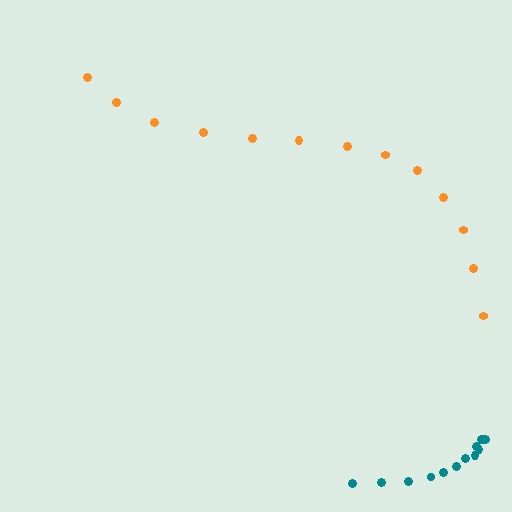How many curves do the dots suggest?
There are 2 distinct paths.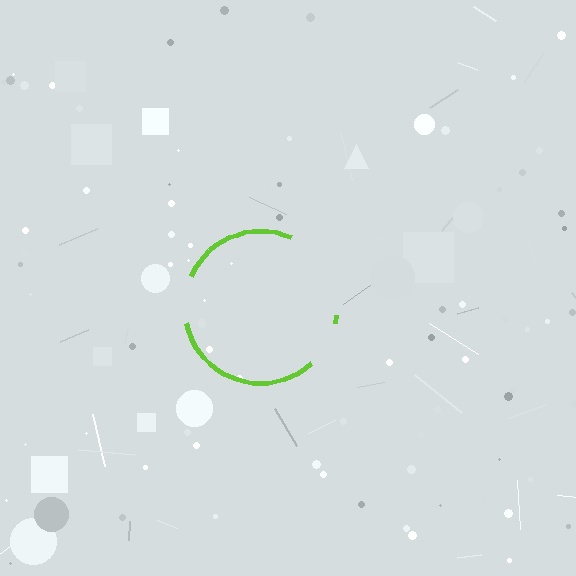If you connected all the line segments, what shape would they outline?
They would outline a circle.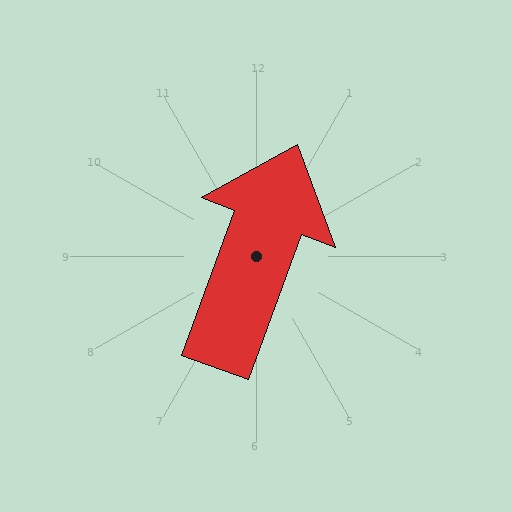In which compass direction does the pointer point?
North.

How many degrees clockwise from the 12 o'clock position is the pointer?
Approximately 20 degrees.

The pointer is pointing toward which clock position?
Roughly 1 o'clock.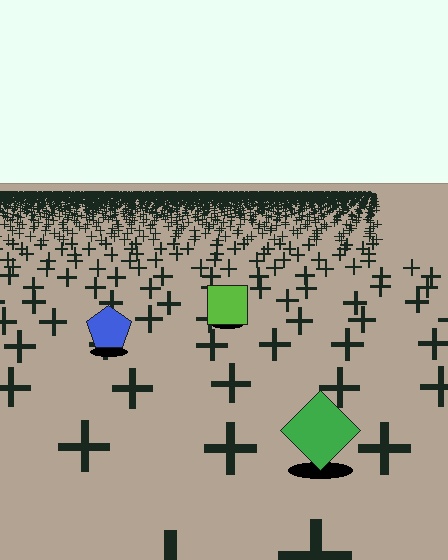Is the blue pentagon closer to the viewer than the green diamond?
No. The green diamond is closer — you can tell from the texture gradient: the ground texture is coarser near it.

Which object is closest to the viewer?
The green diamond is closest. The texture marks near it are larger and more spread out.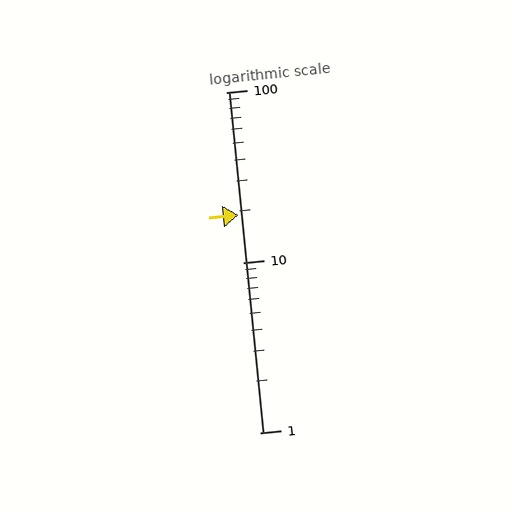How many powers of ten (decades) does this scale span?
The scale spans 2 decades, from 1 to 100.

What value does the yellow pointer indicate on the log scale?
The pointer indicates approximately 19.